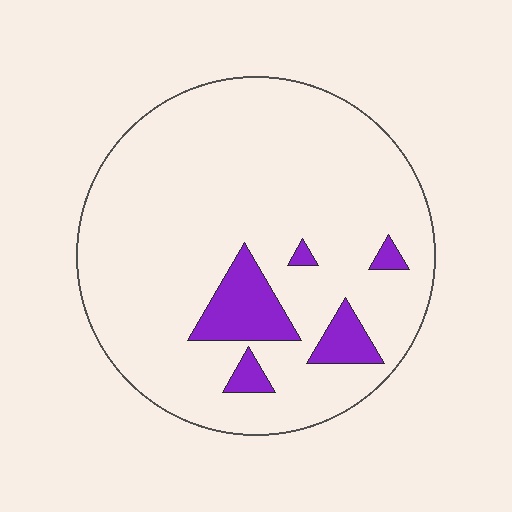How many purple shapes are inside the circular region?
5.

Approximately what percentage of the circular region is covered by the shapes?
Approximately 10%.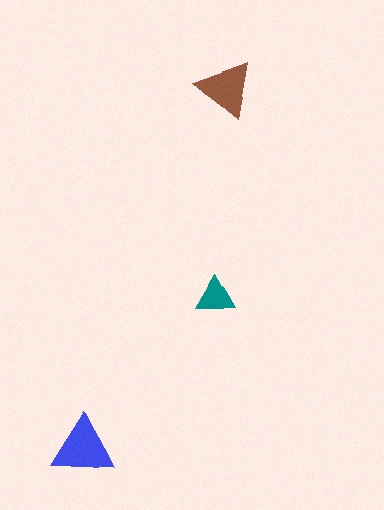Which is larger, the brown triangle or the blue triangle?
The blue one.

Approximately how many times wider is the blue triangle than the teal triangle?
About 1.5 times wider.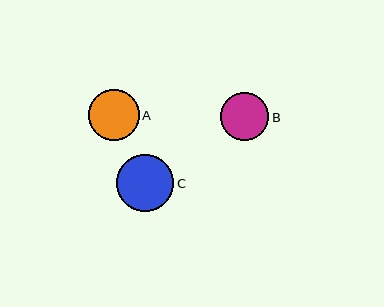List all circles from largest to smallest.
From largest to smallest: C, A, B.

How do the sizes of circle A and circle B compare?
Circle A and circle B are approximately the same size.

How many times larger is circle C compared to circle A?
Circle C is approximately 1.1 times the size of circle A.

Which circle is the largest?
Circle C is the largest with a size of approximately 57 pixels.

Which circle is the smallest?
Circle B is the smallest with a size of approximately 48 pixels.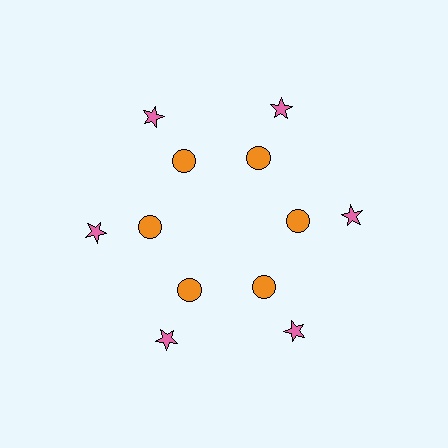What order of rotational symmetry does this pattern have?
This pattern has 6-fold rotational symmetry.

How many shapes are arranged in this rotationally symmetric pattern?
There are 12 shapes, arranged in 6 groups of 2.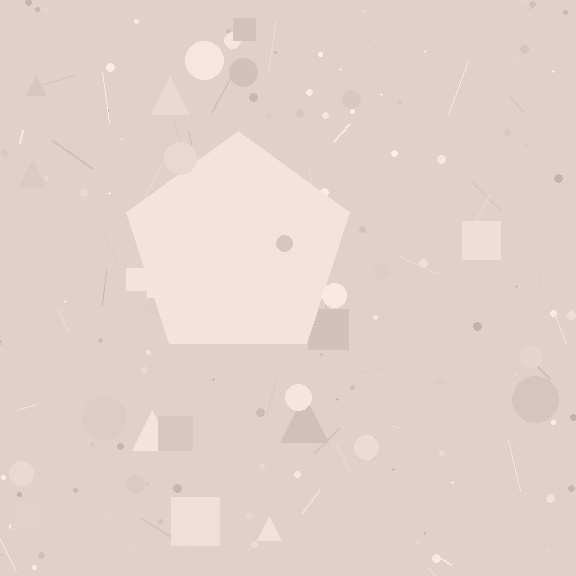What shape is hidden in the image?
A pentagon is hidden in the image.